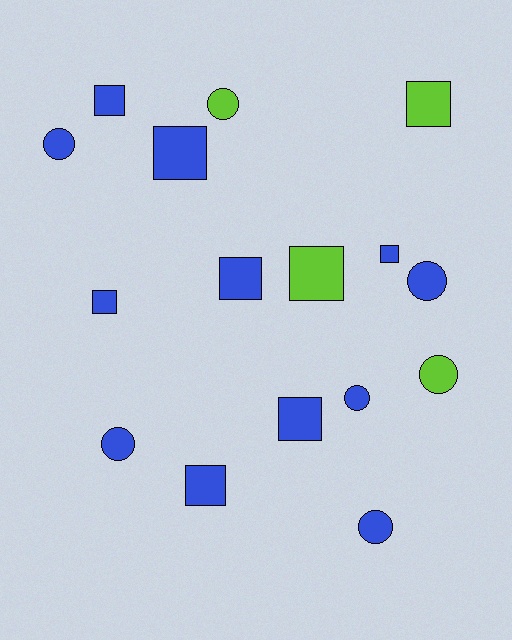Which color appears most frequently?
Blue, with 12 objects.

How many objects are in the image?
There are 16 objects.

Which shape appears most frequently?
Square, with 9 objects.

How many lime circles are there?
There are 2 lime circles.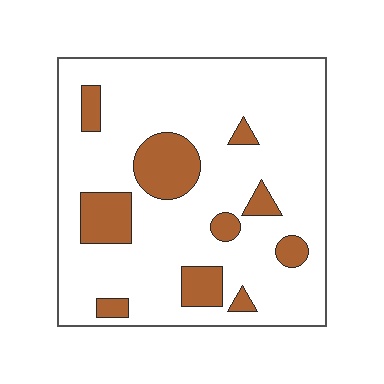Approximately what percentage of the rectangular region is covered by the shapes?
Approximately 20%.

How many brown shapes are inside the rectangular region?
10.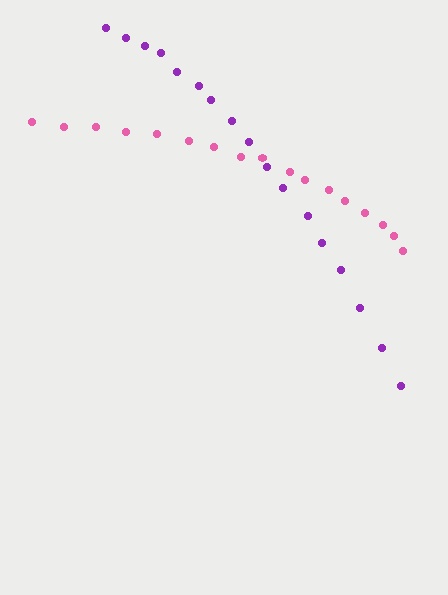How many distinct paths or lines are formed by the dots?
There are 2 distinct paths.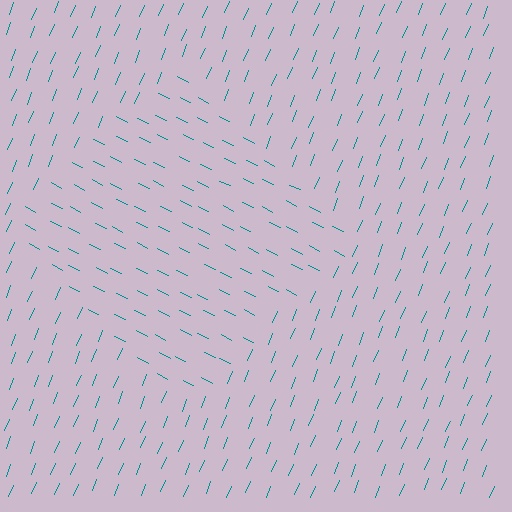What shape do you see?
I see a diamond.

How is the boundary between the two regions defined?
The boundary is defined purely by a change in line orientation (approximately 85 degrees difference). All lines are the same color and thickness.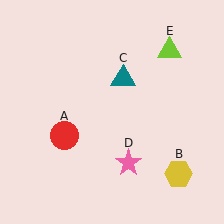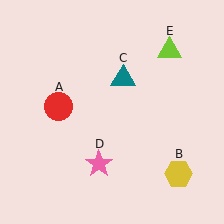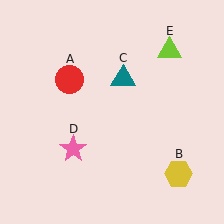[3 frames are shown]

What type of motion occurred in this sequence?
The red circle (object A), pink star (object D) rotated clockwise around the center of the scene.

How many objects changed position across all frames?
2 objects changed position: red circle (object A), pink star (object D).